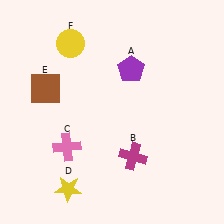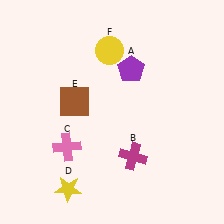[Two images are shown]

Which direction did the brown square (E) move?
The brown square (E) moved right.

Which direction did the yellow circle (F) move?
The yellow circle (F) moved right.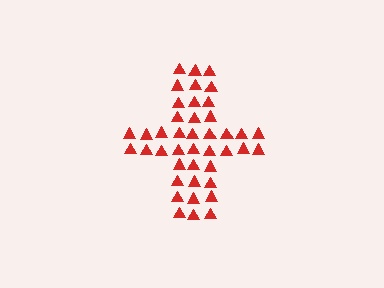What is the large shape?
The large shape is a cross.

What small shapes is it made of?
It is made of small triangles.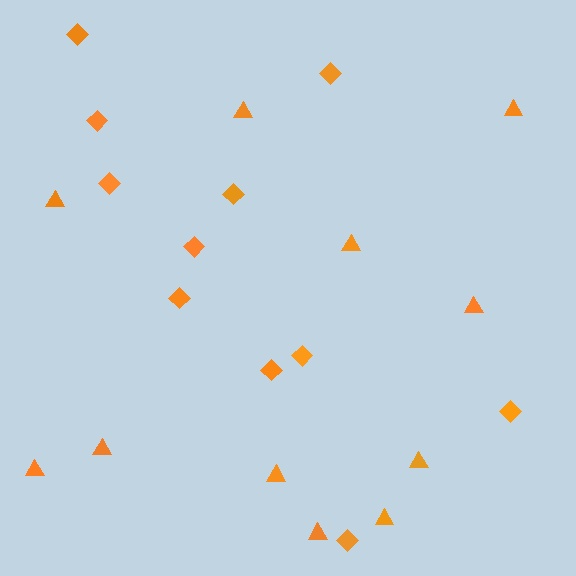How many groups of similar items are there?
There are 2 groups: one group of diamonds (11) and one group of triangles (11).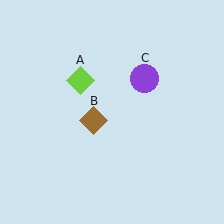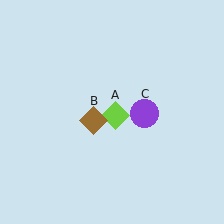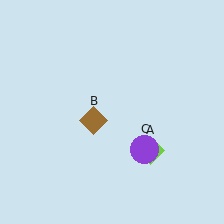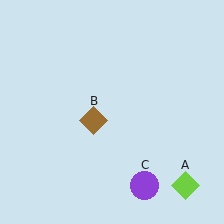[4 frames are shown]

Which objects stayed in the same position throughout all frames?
Brown diamond (object B) remained stationary.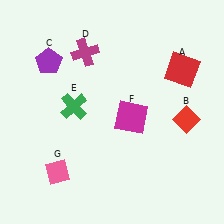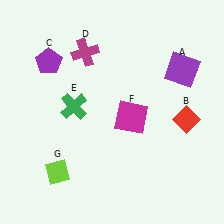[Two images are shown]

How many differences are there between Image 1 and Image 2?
There are 2 differences between the two images.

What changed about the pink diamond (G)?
In Image 1, G is pink. In Image 2, it changed to lime.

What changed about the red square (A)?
In Image 1, A is red. In Image 2, it changed to purple.